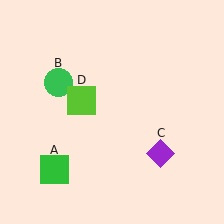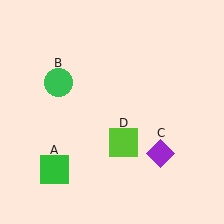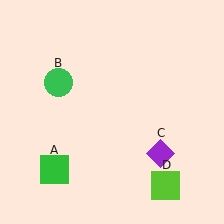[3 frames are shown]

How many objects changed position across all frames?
1 object changed position: lime square (object D).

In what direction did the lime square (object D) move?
The lime square (object D) moved down and to the right.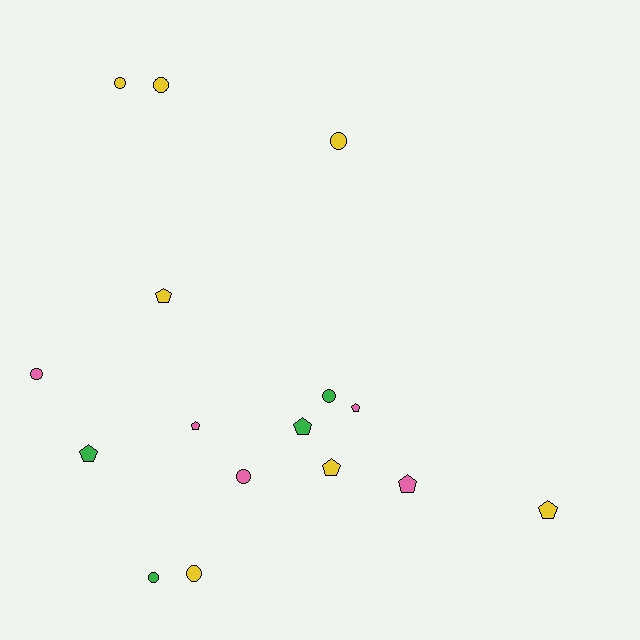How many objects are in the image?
There are 16 objects.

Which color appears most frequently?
Yellow, with 7 objects.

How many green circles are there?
There are 2 green circles.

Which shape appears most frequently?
Pentagon, with 8 objects.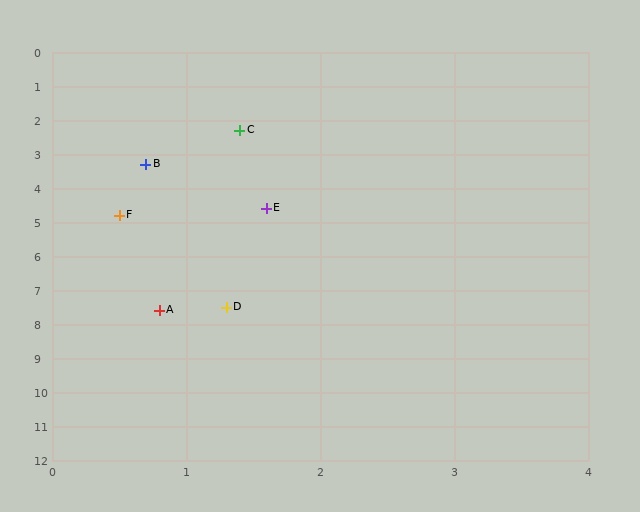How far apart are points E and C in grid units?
Points E and C are about 2.3 grid units apart.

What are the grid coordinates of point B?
Point B is at approximately (0.7, 3.3).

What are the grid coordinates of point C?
Point C is at approximately (1.4, 2.3).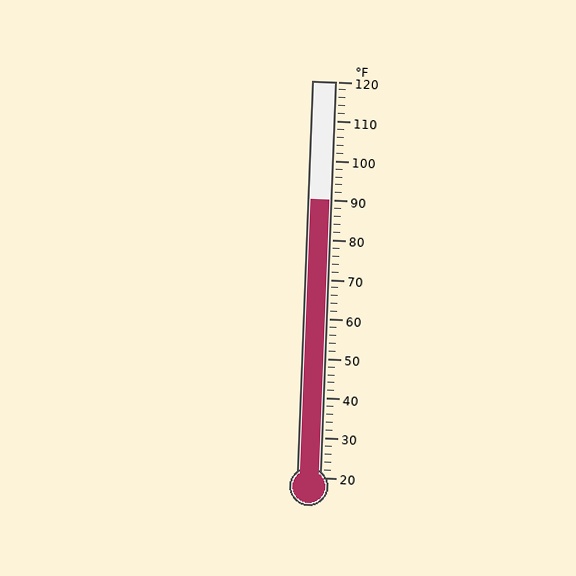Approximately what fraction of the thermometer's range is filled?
The thermometer is filled to approximately 70% of its range.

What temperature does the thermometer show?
The thermometer shows approximately 90°F.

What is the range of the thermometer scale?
The thermometer scale ranges from 20°F to 120°F.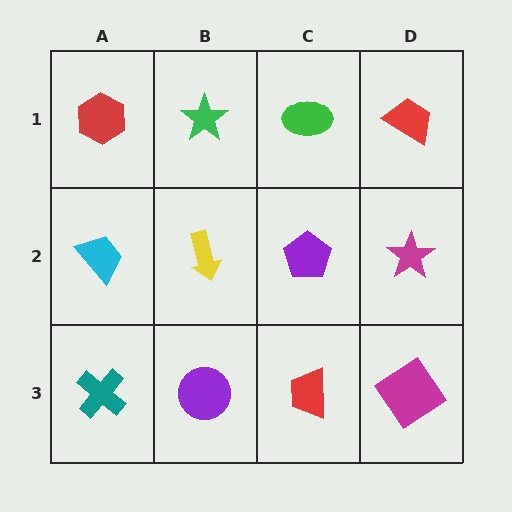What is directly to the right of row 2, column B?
A purple pentagon.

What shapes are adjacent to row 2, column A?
A red hexagon (row 1, column A), a teal cross (row 3, column A), a yellow arrow (row 2, column B).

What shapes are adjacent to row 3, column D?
A magenta star (row 2, column D), a red trapezoid (row 3, column C).